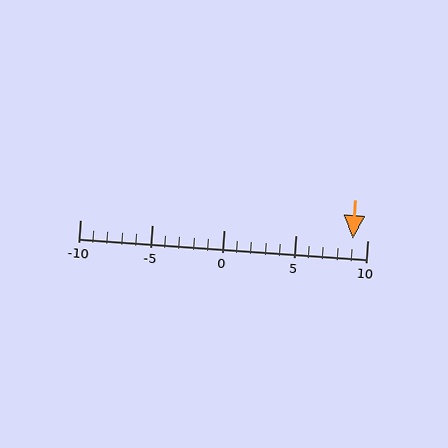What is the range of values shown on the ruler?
The ruler shows values from -10 to 10.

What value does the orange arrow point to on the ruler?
The orange arrow points to approximately 9.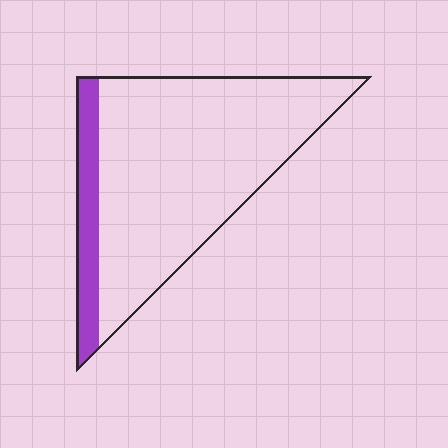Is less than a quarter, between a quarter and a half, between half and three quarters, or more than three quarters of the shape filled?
Less than a quarter.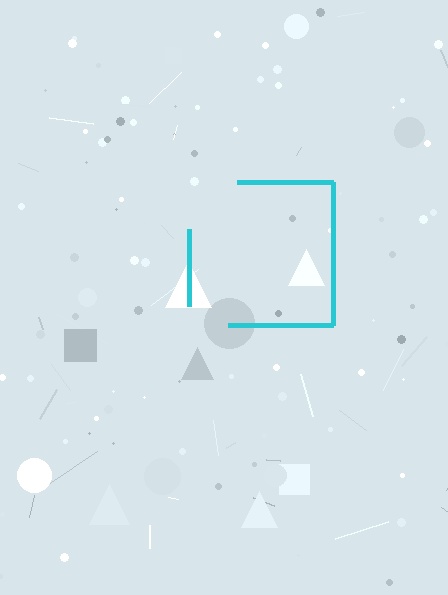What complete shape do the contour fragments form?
The contour fragments form a square.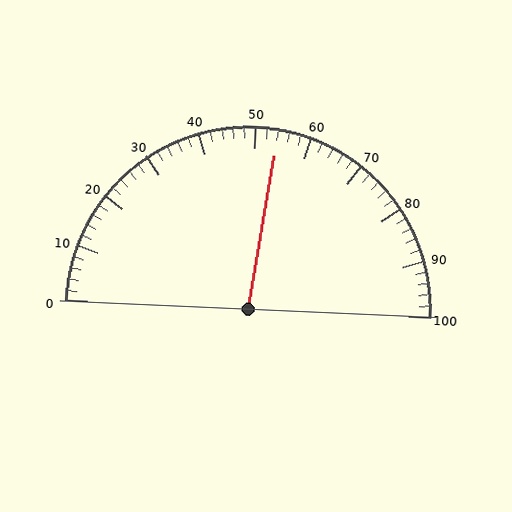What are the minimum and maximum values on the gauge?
The gauge ranges from 0 to 100.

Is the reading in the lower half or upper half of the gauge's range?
The reading is in the upper half of the range (0 to 100).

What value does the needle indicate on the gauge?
The needle indicates approximately 54.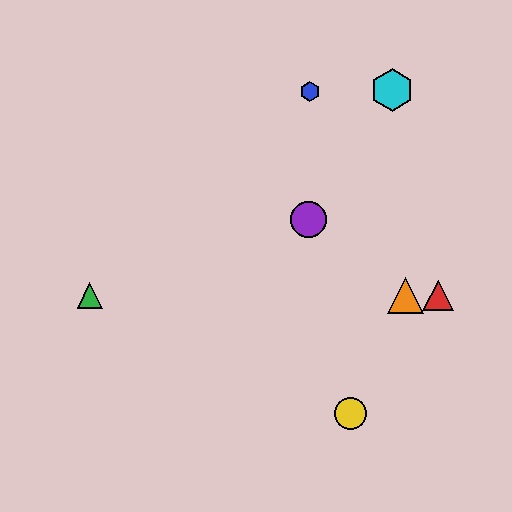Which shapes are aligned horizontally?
The red triangle, the green triangle, the orange triangle are aligned horizontally.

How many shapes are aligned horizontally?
3 shapes (the red triangle, the green triangle, the orange triangle) are aligned horizontally.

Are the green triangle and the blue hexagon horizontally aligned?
No, the green triangle is at y≈295 and the blue hexagon is at y≈92.